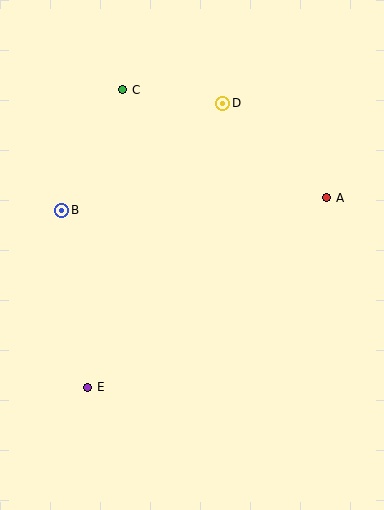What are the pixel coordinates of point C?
Point C is at (123, 90).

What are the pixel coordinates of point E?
Point E is at (88, 387).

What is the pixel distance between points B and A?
The distance between B and A is 265 pixels.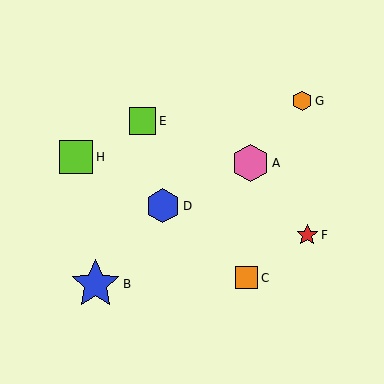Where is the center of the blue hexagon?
The center of the blue hexagon is at (163, 206).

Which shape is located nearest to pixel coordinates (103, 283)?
The blue star (labeled B) at (96, 284) is nearest to that location.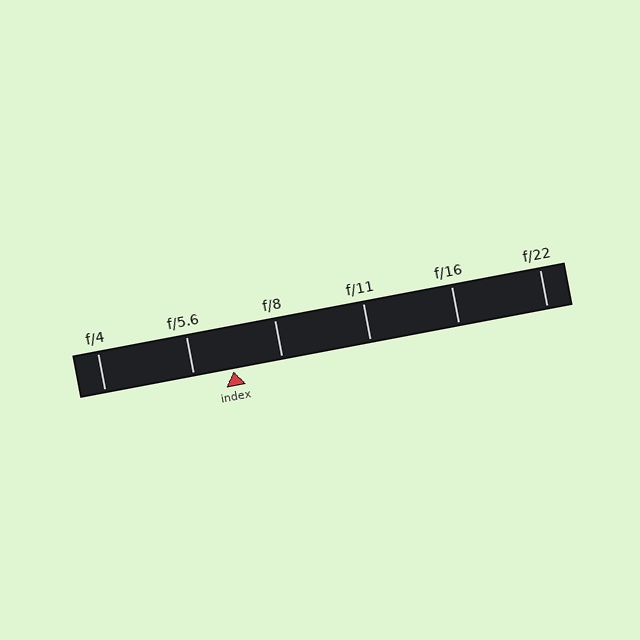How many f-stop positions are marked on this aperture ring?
There are 6 f-stop positions marked.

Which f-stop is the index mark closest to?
The index mark is closest to f/5.6.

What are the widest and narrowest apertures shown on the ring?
The widest aperture shown is f/4 and the narrowest is f/22.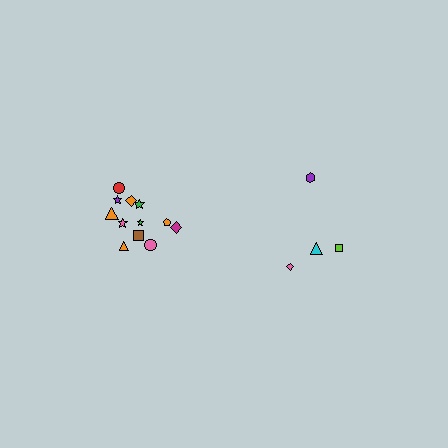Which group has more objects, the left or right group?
The left group.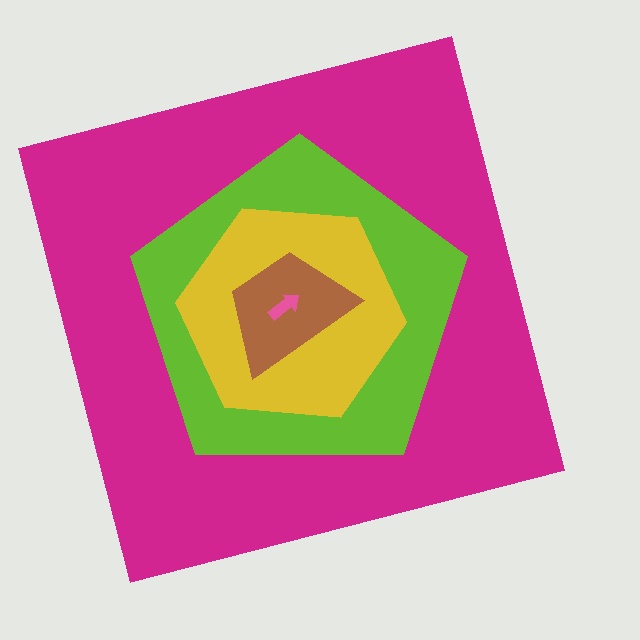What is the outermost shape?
The magenta square.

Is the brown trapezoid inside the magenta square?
Yes.